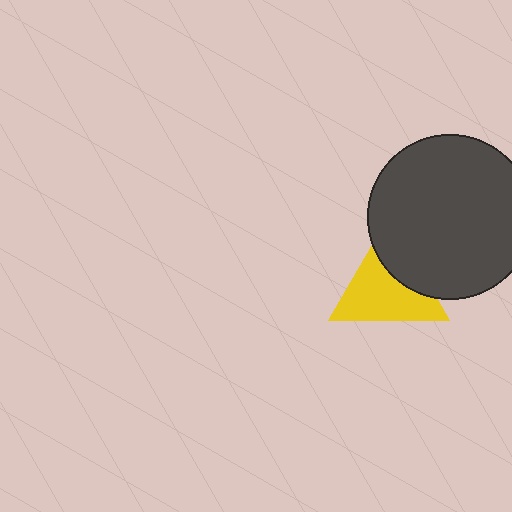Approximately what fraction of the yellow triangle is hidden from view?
Roughly 33% of the yellow triangle is hidden behind the dark gray circle.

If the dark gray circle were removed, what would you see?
You would see the complete yellow triangle.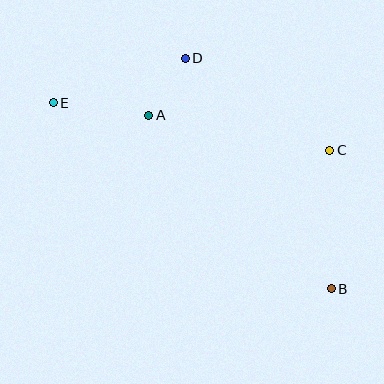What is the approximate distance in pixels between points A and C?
The distance between A and C is approximately 184 pixels.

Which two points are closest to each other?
Points A and D are closest to each other.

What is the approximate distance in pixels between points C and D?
The distance between C and D is approximately 171 pixels.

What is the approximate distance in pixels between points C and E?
The distance between C and E is approximately 280 pixels.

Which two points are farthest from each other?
Points B and E are farthest from each other.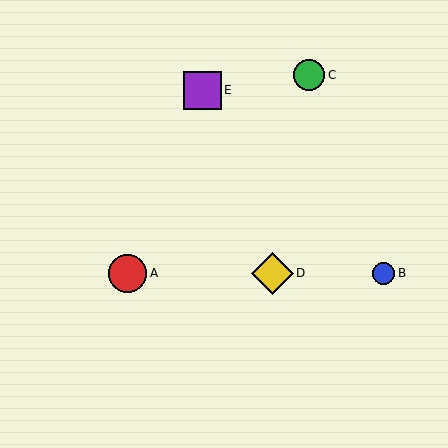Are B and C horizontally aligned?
No, B is at y≈273 and C is at y≈75.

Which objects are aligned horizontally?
Objects A, B, D are aligned horizontally.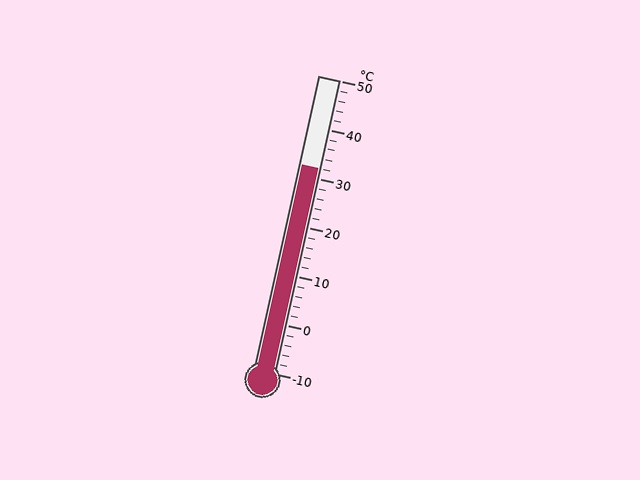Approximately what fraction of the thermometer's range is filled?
The thermometer is filled to approximately 70% of its range.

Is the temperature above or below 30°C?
The temperature is above 30°C.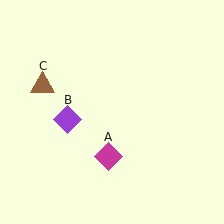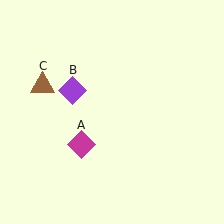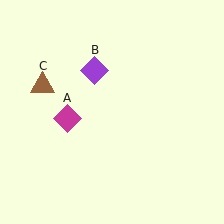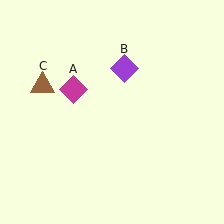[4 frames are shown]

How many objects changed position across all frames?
2 objects changed position: magenta diamond (object A), purple diamond (object B).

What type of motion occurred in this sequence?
The magenta diamond (object A), purple diamond (object B) rotated clockwise around the center of the scene.